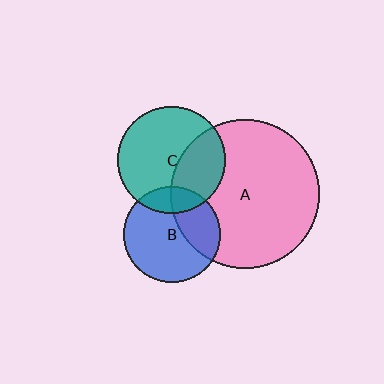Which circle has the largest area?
Circle A (pink).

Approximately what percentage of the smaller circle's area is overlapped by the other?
Approximately 20%.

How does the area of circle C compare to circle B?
Approximately 1.2 times.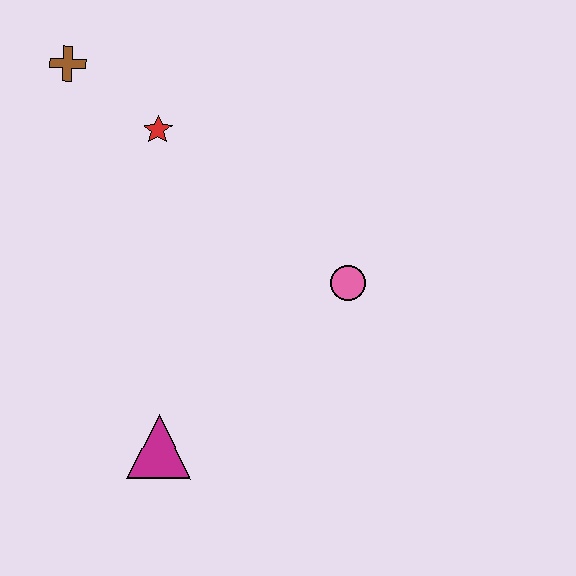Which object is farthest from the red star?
The magenta triangle is farthest from the red star.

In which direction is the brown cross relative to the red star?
The brown cross is to the left of the red star.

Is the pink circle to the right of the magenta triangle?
Yes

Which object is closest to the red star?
The brown cross is closest to the red star.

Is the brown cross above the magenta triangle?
Yes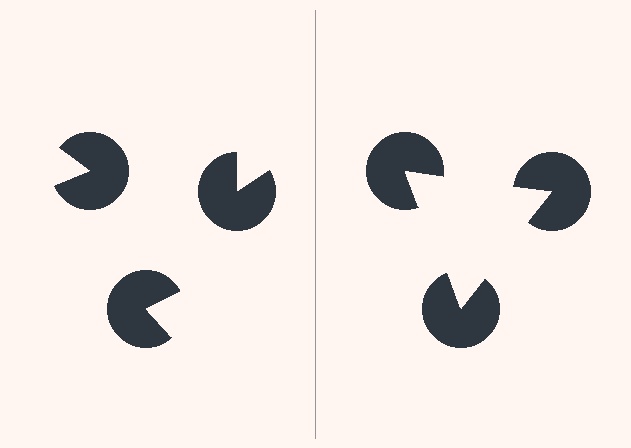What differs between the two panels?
The pac-man discs are positioned identically on both sides; only the wedge orientations differ. On the right they align to a triangle; on the left they are misaligned.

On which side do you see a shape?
An illusory triangle appears on the right side. On the left side the wedge cuts are rotated, so no coherent shape forms.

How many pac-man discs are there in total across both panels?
6 — 3 on each side.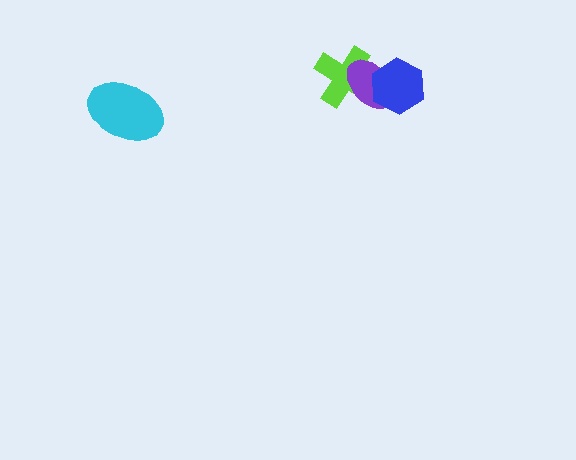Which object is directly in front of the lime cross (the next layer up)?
The purple ellipse is directly in front of the lime cross.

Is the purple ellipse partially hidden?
Yes, it is partially covered by another shape.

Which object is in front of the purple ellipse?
The blue hexagon is in front of the purple ellipse.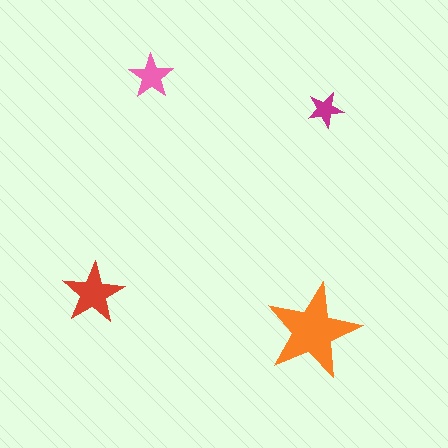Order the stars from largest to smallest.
the orange one, the red one, the pink one, the magenta one.